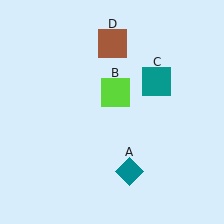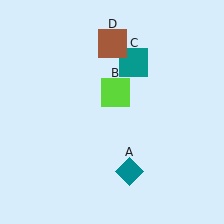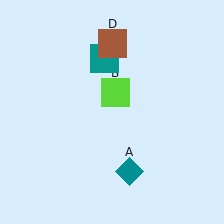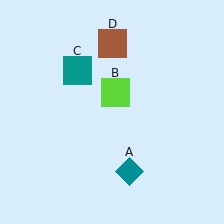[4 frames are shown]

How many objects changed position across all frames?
1 object changed position: teal square (object C).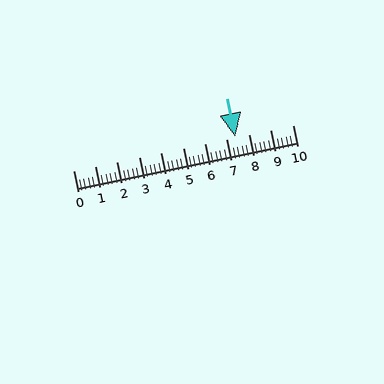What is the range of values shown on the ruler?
The ruler shows values from 0 to 10.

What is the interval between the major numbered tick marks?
The major tick marks are spaced 1 units apart.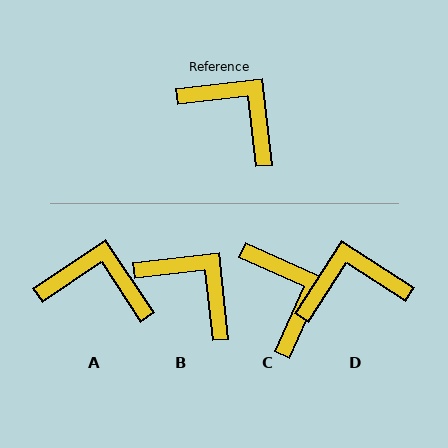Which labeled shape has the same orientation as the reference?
B.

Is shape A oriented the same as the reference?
No, it is off by about 27 degrees.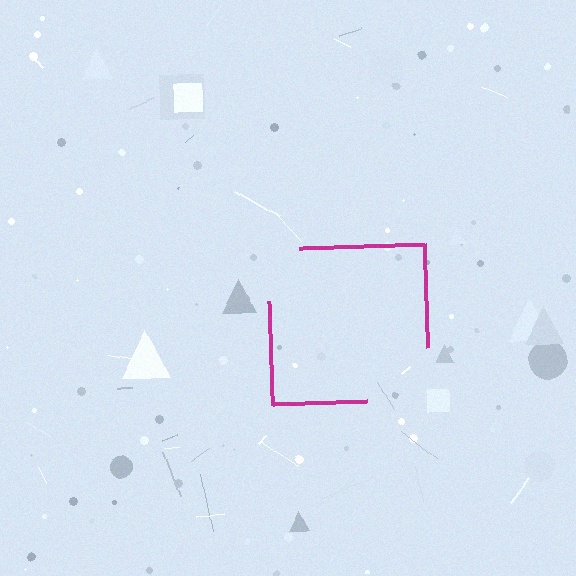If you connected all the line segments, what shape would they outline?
They would outline a square.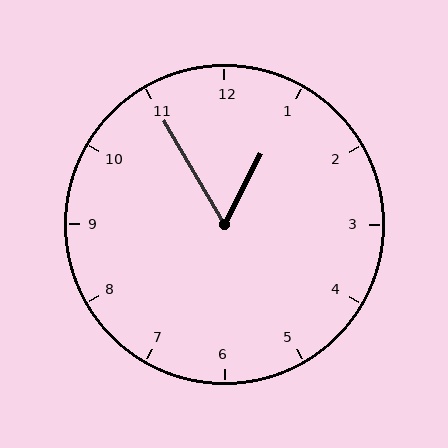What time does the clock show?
12:55.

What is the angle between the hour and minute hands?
Approximately 58 degrees.